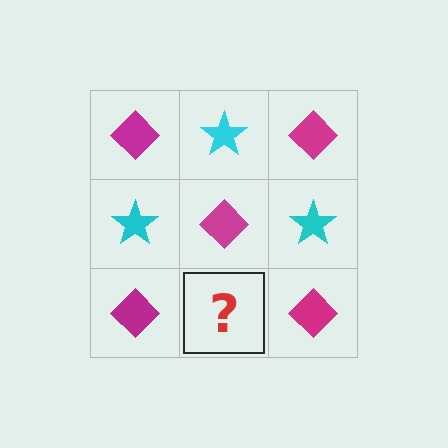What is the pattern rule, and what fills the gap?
The rule is that it alternates magenta diamond and cyan star in a checkerboard pattern. The gap should be filled with a cyan star.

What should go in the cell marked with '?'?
The missing cell should contain a cyan star.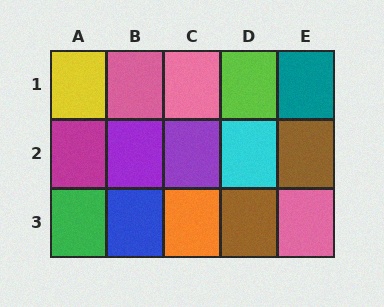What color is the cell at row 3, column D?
Brown.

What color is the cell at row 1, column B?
Pink.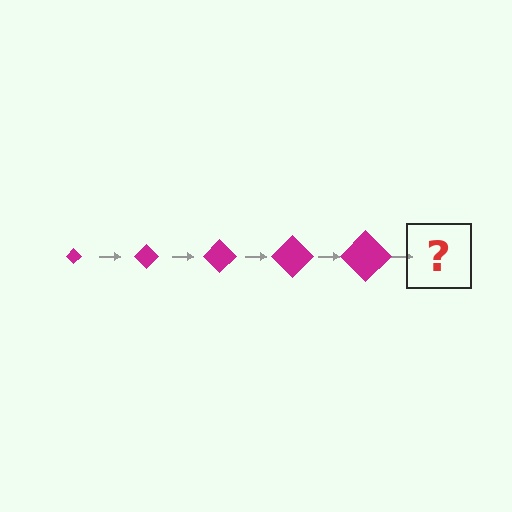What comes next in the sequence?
The next element should be a magenta diamond, larger than the previous one.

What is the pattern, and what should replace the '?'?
The pattern is that the diamond gets progressively larger each step. The '?' should be a magenta diamond, larger than the previous one.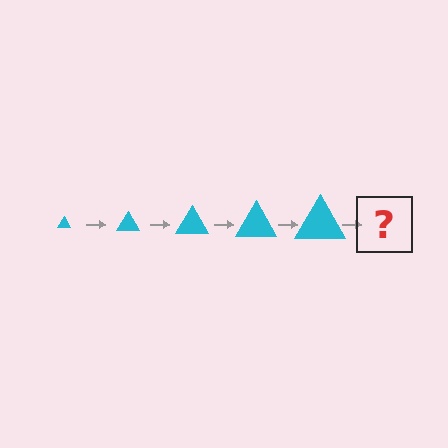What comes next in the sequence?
The next element should be a cyan triangle, larger than the previous one.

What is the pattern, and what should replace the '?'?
The pattern is that the triangle gets progressively larger each step. The '?' should be a cyan triangle, larger than the previous one.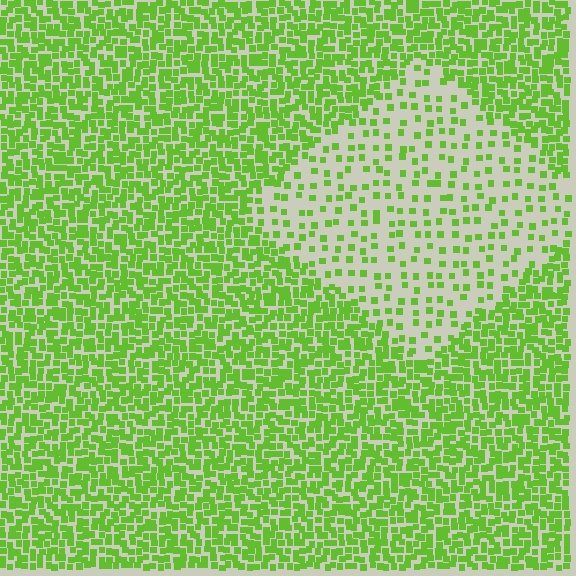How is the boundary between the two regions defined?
The boundary is defined by a change in element density (approximately 2.9x ratio). All elements are the same color, size, and shape.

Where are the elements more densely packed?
The elements are more densely packed outside the diamond boundary.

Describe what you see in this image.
The image contains small lime elements arranged at two different densities. A diamond-shaped region is visible where the elements are less densely packed than the surrounding area.